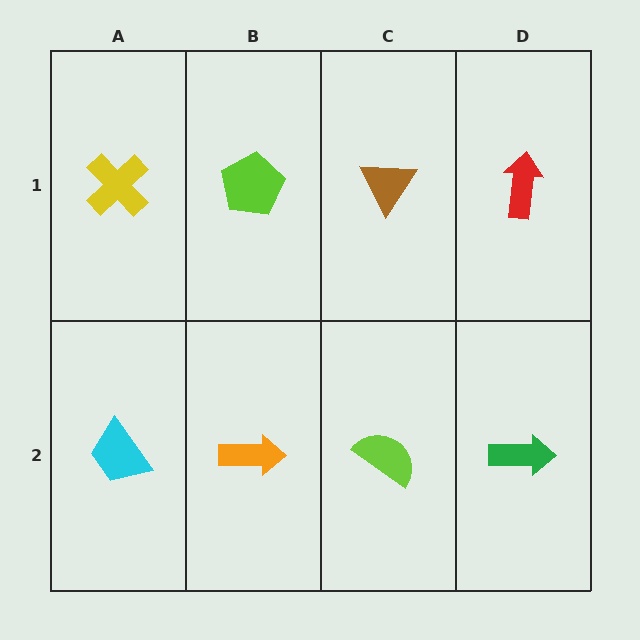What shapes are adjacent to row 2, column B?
A lime pentagon (row 1, column B), a cyan trapezoid (row 2, column A), a lime semicircle (row 2, column C).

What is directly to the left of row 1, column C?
A lime pentagon.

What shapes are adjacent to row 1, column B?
An orange arrow (row 2, column B), a yellow cross (row 1, column A), a brown triangle (row 1, column C).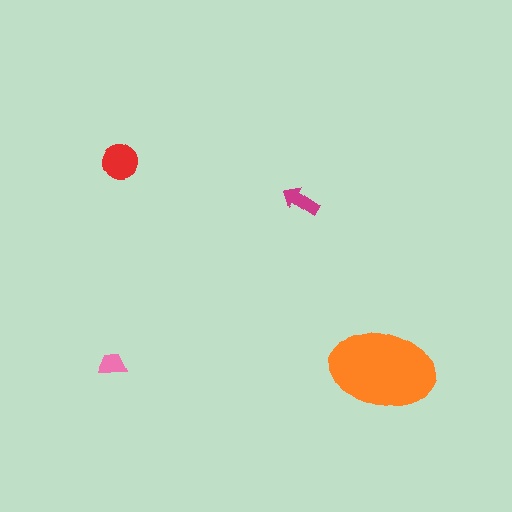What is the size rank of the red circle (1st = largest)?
2nd.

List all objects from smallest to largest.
The pink trapezoid, the magenta arrow, the red circle, the orange ellipse.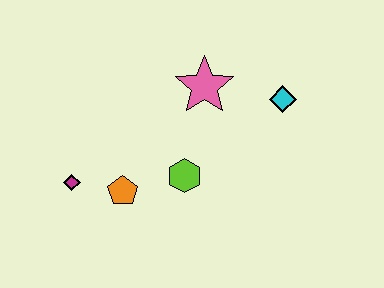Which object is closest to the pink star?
The cyan diamond is closest to the pink star.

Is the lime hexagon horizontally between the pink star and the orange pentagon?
Yes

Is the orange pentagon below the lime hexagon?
Yes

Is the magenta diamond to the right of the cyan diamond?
No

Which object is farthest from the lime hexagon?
The cyan diamond is farthest from the lime hexagon.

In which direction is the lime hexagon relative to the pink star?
The lime hexagon is below the pink star.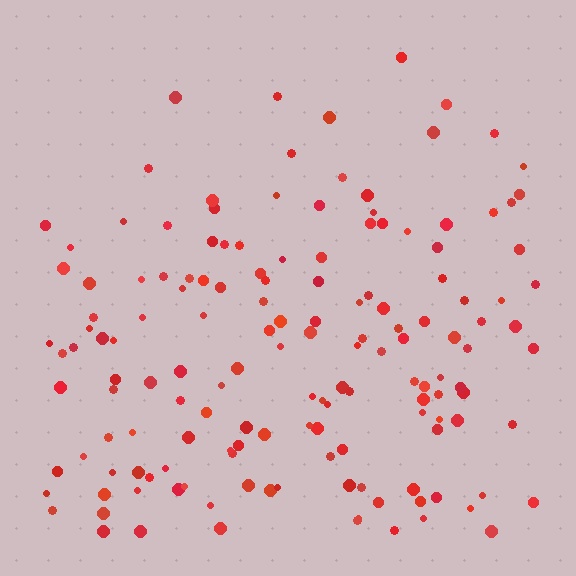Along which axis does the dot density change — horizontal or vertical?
Vertical.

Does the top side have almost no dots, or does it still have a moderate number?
Still a moderate number, just noticeably fewer than the bottom.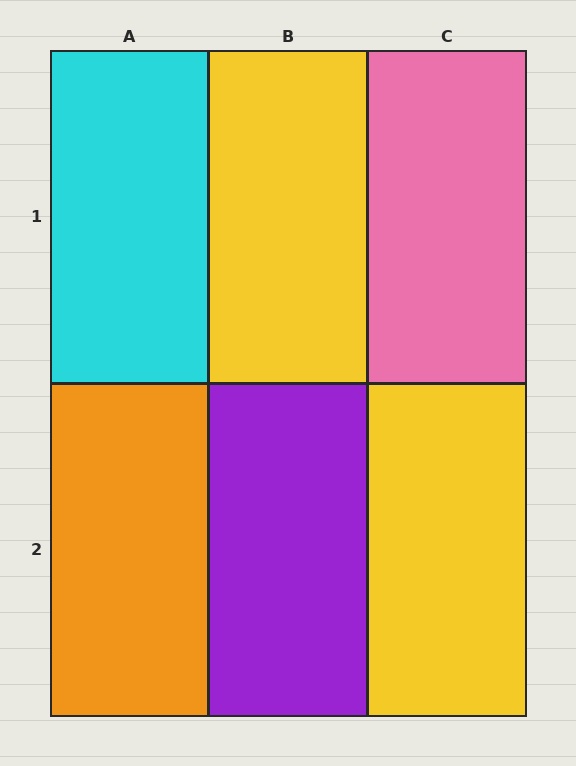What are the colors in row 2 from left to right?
Orange, purple, yellow.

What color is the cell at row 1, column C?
Pink.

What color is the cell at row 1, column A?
Cyan.